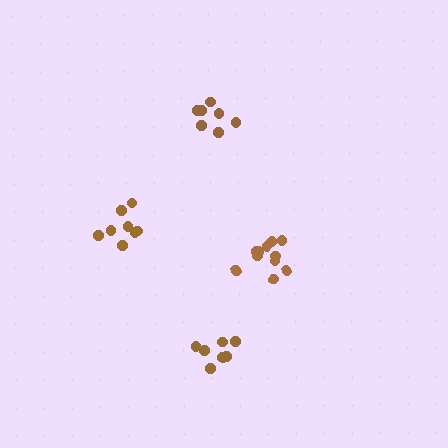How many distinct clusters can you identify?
There are 4 distinct clusters.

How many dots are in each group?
Group 1: 8 dots, Group 2: 7 dots, Group 3: 7 dots, Group 4: 11 dots (33 total).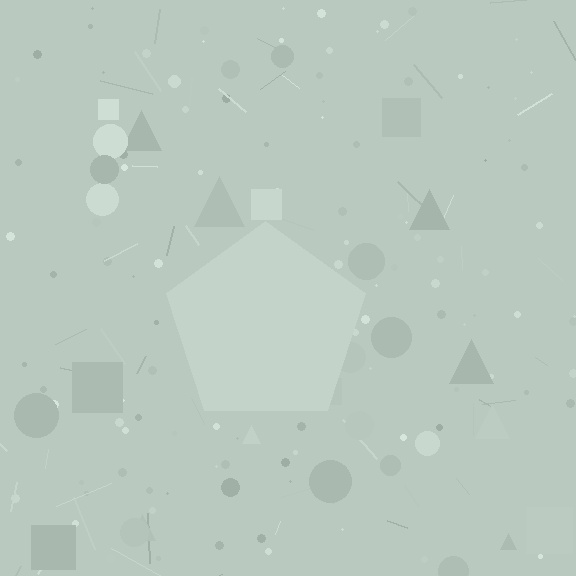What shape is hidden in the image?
A pentagon is hidden in the image.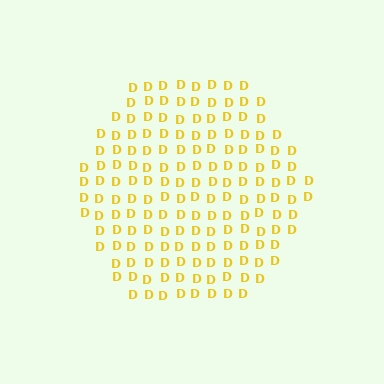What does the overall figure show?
The overall figure shows a hexagon.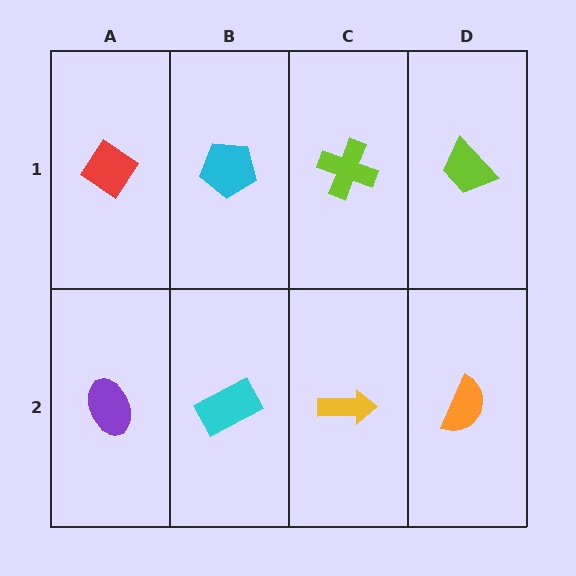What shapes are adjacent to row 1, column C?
A yellow arrow (row 2, column C), a cyan pentagon (row 1, column B), a lime trapezoid (row 1, column D).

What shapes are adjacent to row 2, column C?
A lime cross (row 1, column C), a cyan rectangle (row 2, column B), an orange semicircle (row 2, column D).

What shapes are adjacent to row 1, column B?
A cyan rectangle (row 2, column B), a red diamond (row 1, column A), a lime cross (row 1, column C).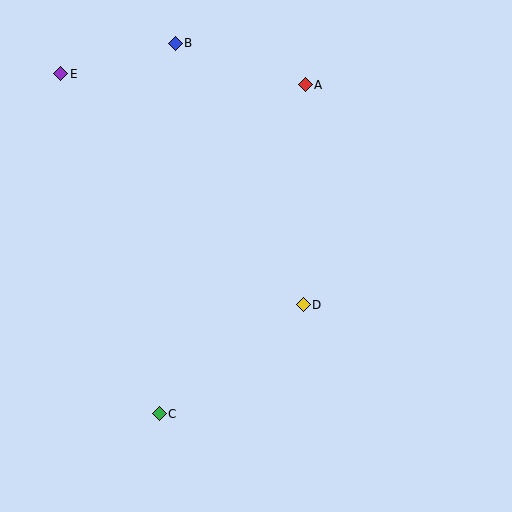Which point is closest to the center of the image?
Point D at (303, 305) is closest to the center.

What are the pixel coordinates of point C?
Point C is at (159, 414).